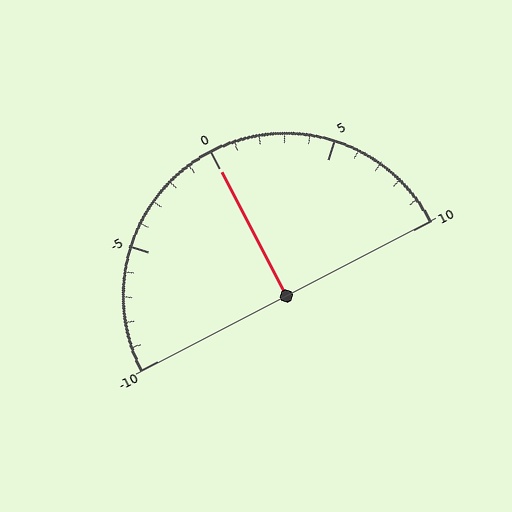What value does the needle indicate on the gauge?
The needle indicates approximately 0.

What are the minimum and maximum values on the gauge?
The gauge ranges from -10 to 10.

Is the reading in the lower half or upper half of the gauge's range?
The reading is in the upper half of the range (-10 to 10).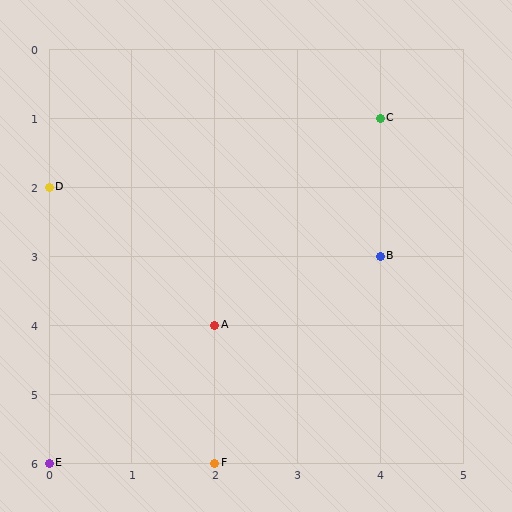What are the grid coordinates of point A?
Point A is at grid coordinates (2, 4).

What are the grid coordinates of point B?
Point B is at grid coordinates (4, 3).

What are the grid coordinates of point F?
Point F is at grid coordinates (2, 6).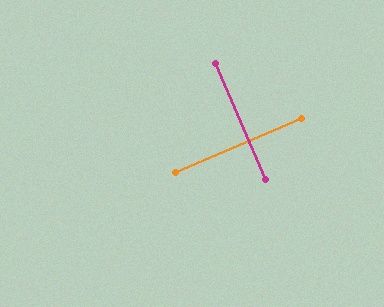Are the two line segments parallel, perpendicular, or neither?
Perpendicular — they meet at approximately 90°.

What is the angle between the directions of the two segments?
Approximately 90 degrees.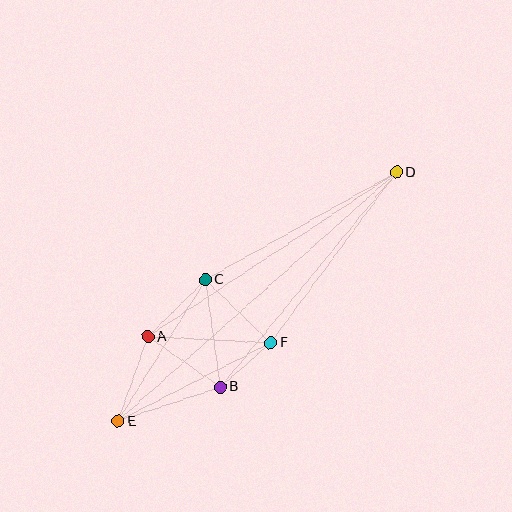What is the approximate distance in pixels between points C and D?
The distance between C and D is approximately 219 pixels.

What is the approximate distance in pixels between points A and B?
The distance between A and B is approximately 88 pixels.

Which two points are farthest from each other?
Points D and E are farthest from each other.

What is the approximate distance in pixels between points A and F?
The distance between A and F is approximately 123 pixels.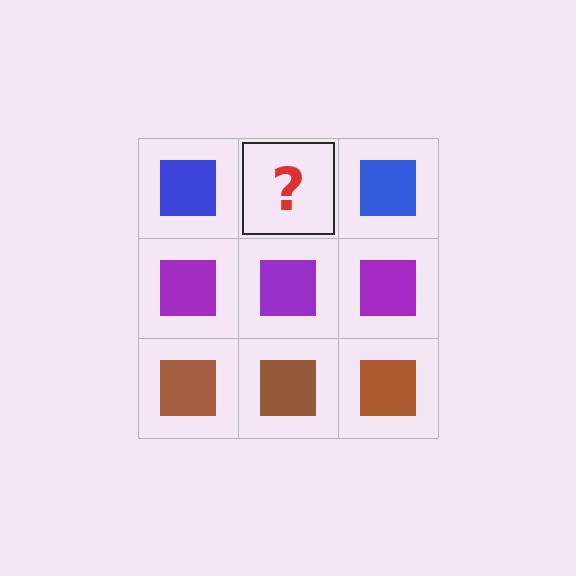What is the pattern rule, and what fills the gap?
The rule is that each row has a consistent color. The gap should be filled with a blue square.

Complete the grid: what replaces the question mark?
The question mark should be replaced with a blue square.